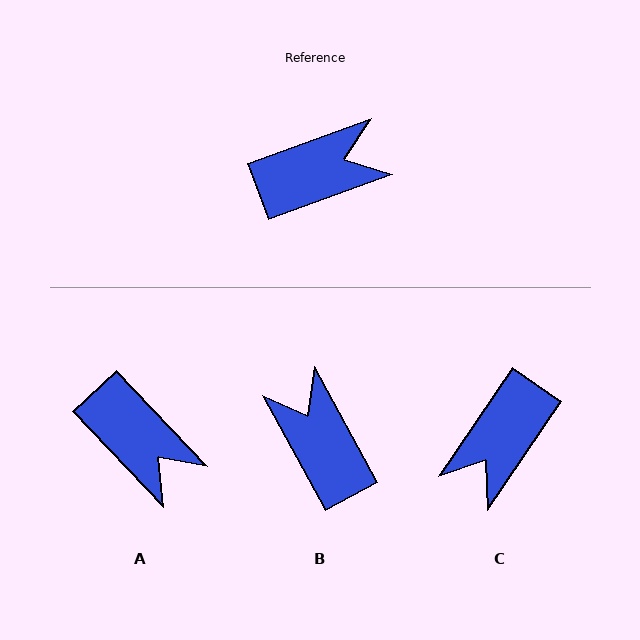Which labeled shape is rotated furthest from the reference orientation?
C, about 144 degrees away.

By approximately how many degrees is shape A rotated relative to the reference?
Approximately 67 degrees clockwise.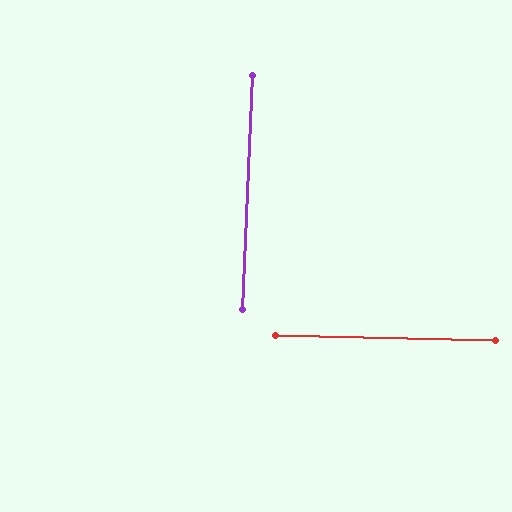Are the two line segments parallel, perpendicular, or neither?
Perpendicular — they meet at approximately 89°.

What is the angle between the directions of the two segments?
Approximately 89 degrees.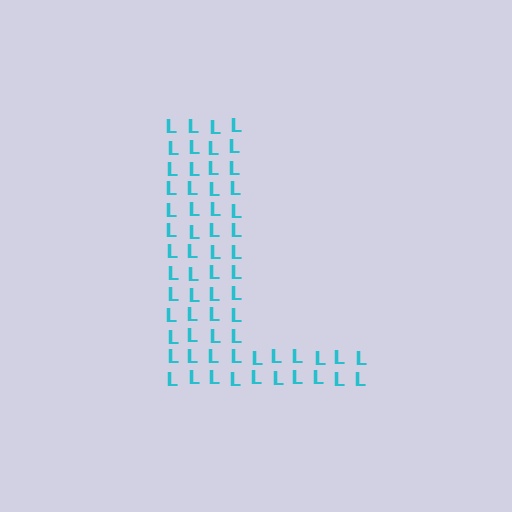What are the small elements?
The small elements are letter L's.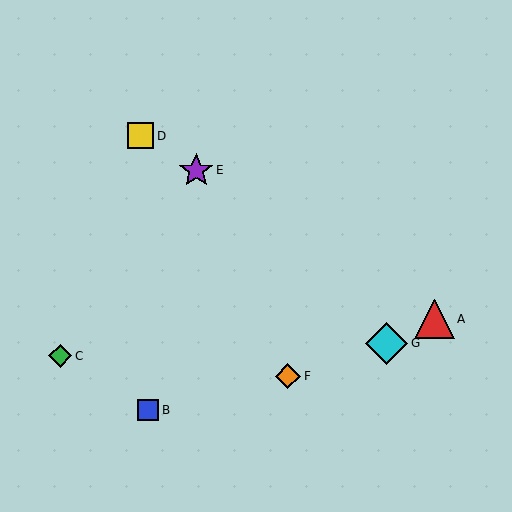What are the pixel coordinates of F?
Object F is at (288, 376).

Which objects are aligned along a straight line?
Objects A, D, E are aligned along a straight line.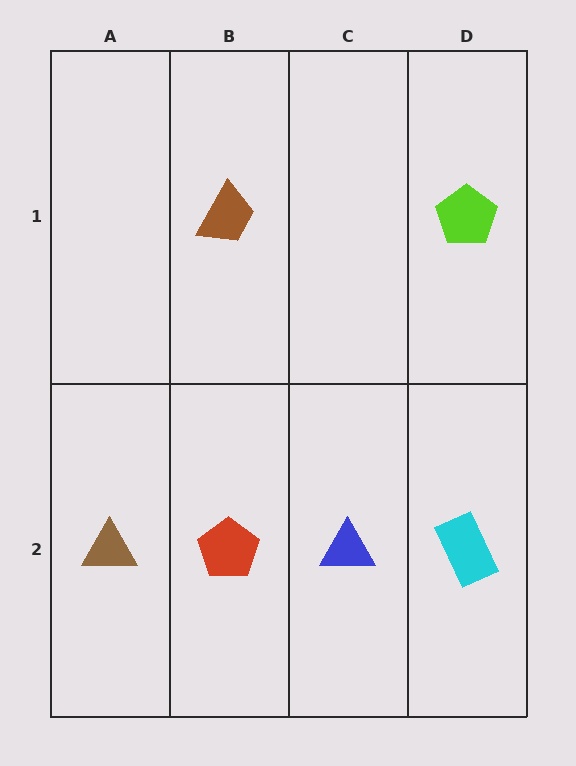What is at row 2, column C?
A blue triangle.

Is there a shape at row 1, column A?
No, that cell is empty.